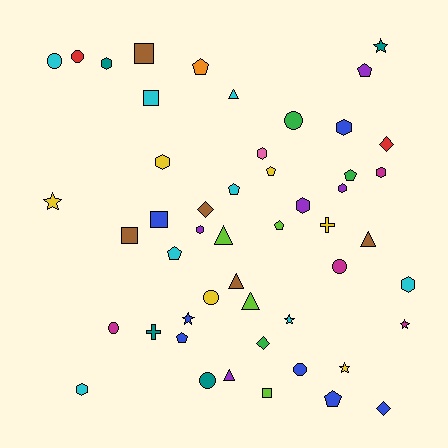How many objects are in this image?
There are 50 objects.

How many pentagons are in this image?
There are 9 pentagons.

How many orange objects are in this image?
There is 1 orange object.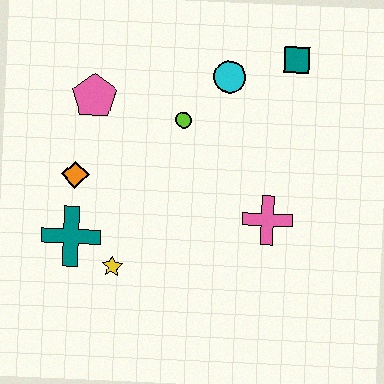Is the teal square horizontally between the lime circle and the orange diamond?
No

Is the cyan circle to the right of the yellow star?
Yes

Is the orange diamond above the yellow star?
Yes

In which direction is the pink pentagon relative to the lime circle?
The pink pentagon is to the left of the lime circle.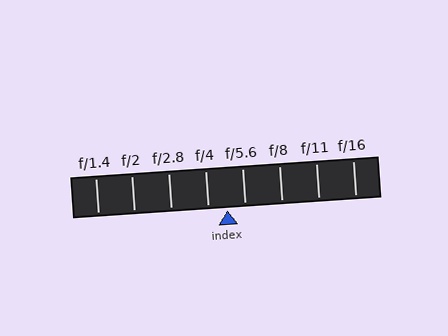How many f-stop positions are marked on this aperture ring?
There are 8 f-stop positions marked.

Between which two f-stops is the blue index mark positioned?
The index mark is between f/4 and f/5.6.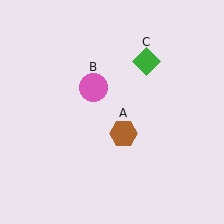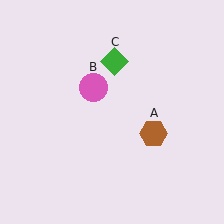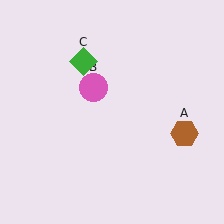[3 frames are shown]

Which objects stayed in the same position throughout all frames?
Pink circle (object B) remained stationary.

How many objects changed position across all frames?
2 objects changed position: brown hexagon (object A), green diamond (object C).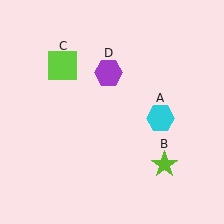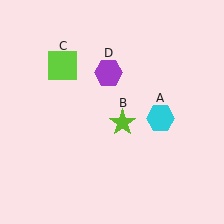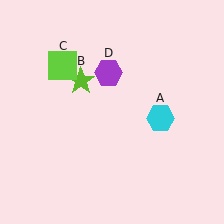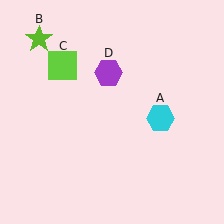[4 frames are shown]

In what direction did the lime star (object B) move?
The lime star (object B) moved up and to the left.